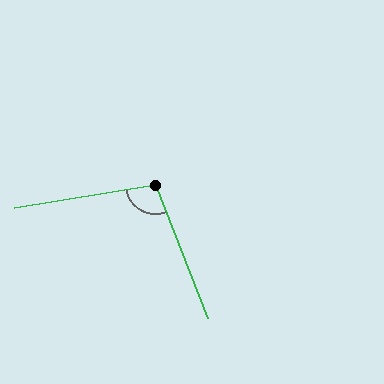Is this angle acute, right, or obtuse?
It is obtuse.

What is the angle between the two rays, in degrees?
Approximately 102 degrees.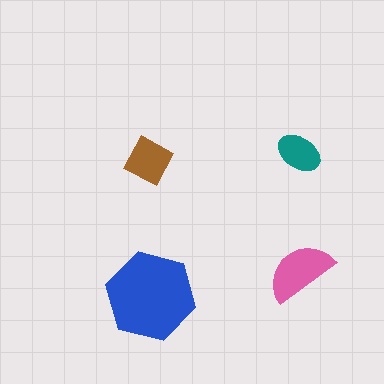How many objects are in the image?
There are 4 objects in the image.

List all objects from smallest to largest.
The teal ellipse, the brown diamond, the pink semicircle, the blue hexagon.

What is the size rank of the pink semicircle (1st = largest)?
2nd.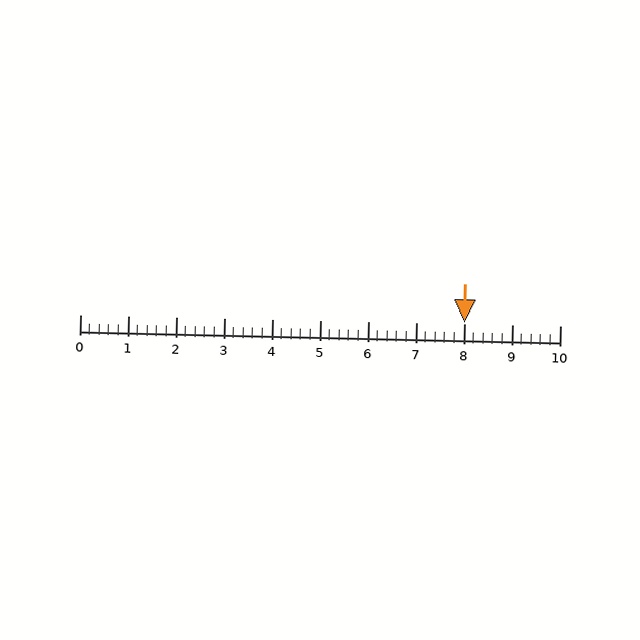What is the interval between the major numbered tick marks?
The major tick marks are spaced 1 units apart.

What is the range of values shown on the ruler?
The ruler shows values from 0 to 10.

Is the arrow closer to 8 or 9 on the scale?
The arrow is closer to 8.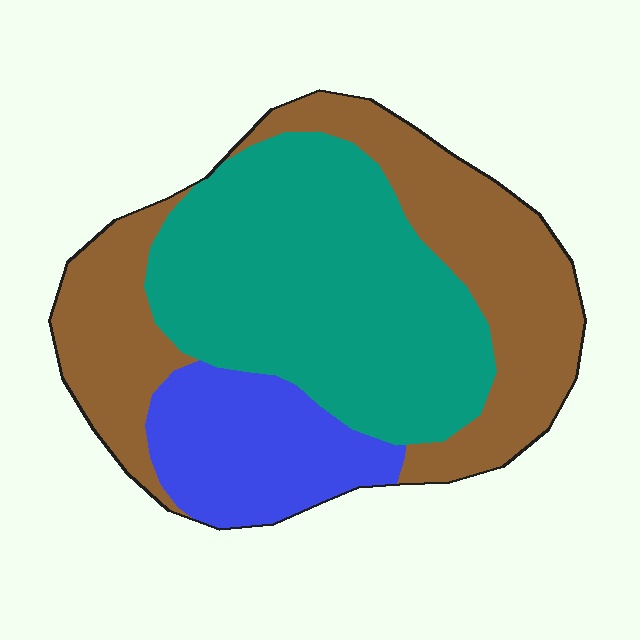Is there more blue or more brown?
Brown.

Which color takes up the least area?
Blue, at roughly 20%.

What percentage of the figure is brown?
Brown takes up about three eighths (3/8) of the figure.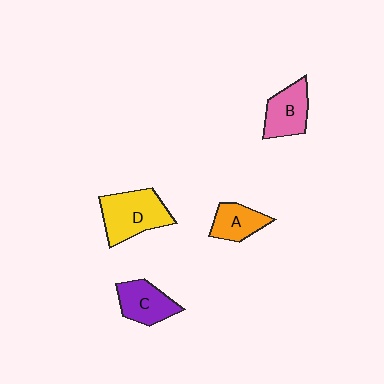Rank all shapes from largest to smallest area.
From largest to smallest: D (yellow), B (pink), C (purple), A (orange).